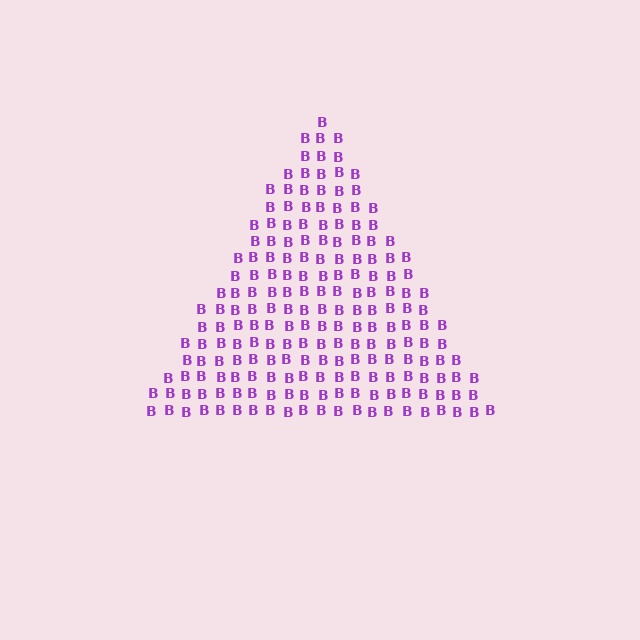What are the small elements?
The small elements are letter B's.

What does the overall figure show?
The overall figure shows a triangle.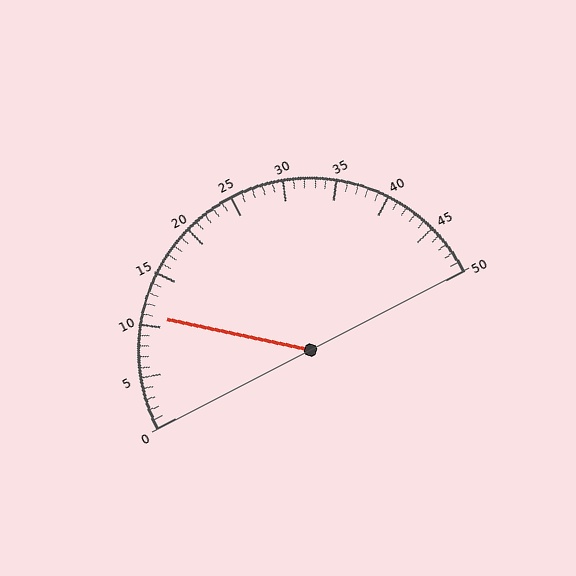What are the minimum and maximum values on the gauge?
The gauge ranges from 0 to 50.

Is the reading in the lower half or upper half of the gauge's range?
The reading is in the lower half of the range (0 to 50).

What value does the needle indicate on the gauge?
The needle indicates approximately 11.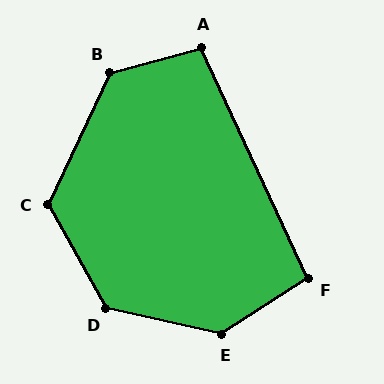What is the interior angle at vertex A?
Approximately 99 degrees (obtuse).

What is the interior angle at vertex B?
Approximately 131 degrees (obtuse).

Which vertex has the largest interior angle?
E, at approximately 135 degrees.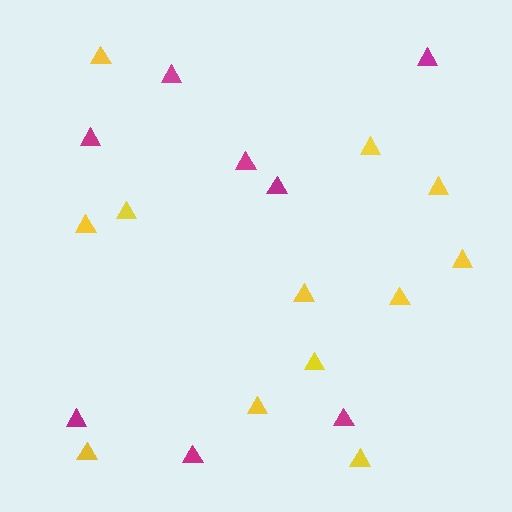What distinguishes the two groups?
There are 2 groups: one group of yellow triangles (12) and one group of magenta triangles (8).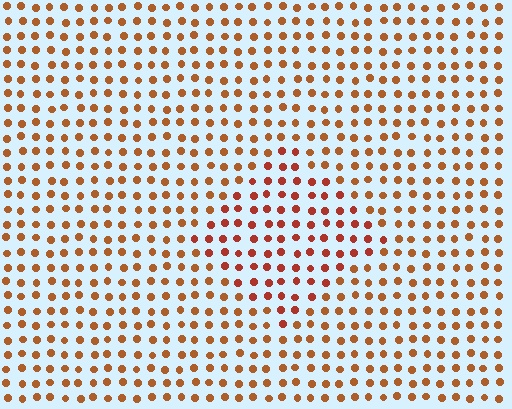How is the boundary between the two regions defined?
The boundary is defined purely by a slight shift in hue (about 20 degrees). Spacing, size, and orientation are identical on both sides.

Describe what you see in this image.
The image is filled with small brown elements in a uniform arrangement. A diamond-shaped region is visible where the elements are tinted to a slightly different hue, forming a subtle color boundary.